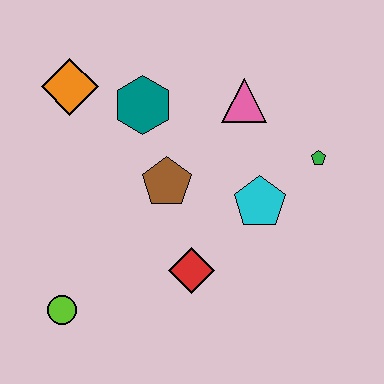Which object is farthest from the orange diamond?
The green pentagon is farthest from the orange diamond.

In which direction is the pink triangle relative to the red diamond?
The pink triangle is above the red diamond.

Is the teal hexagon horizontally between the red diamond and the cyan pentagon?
No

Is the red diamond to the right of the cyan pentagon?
No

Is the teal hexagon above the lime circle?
Yes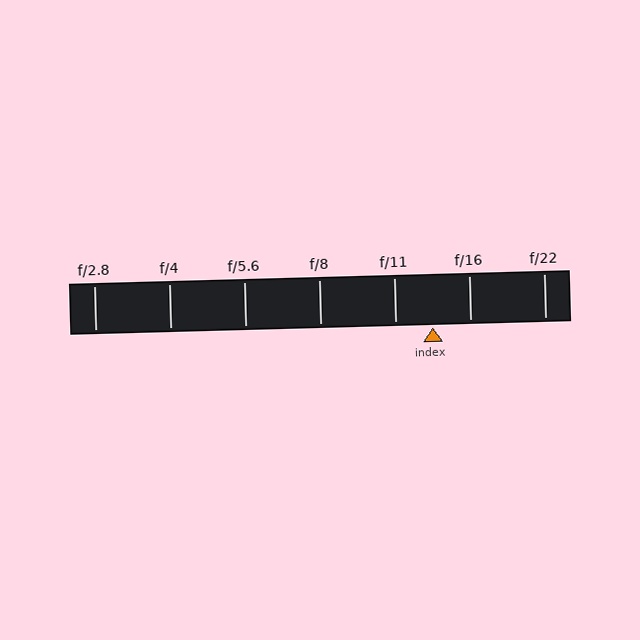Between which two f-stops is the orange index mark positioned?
The index mark is between f/11 and f/16.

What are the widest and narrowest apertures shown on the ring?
The widest aperture shown is f/2.8 and the narrowest is f/22.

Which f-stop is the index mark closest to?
The index mark is closest to f/11.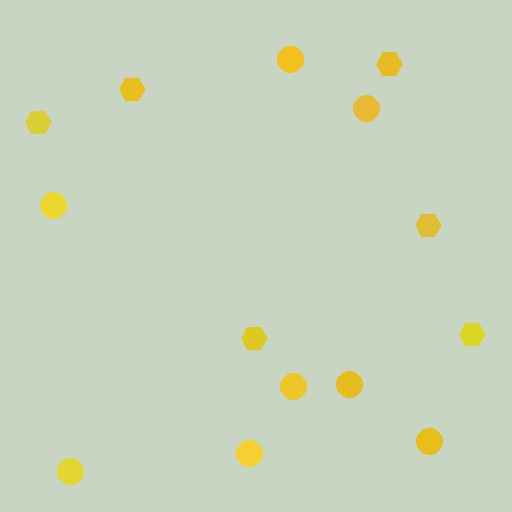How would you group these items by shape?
There are 2 groups: one group of hexagons (6) and one group of circles (8).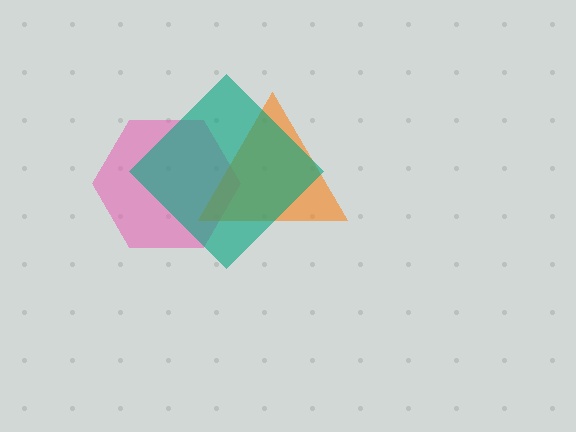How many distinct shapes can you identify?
There are 3 distinct shapes: a pink hexagon, an orange triangle, a teal diamond.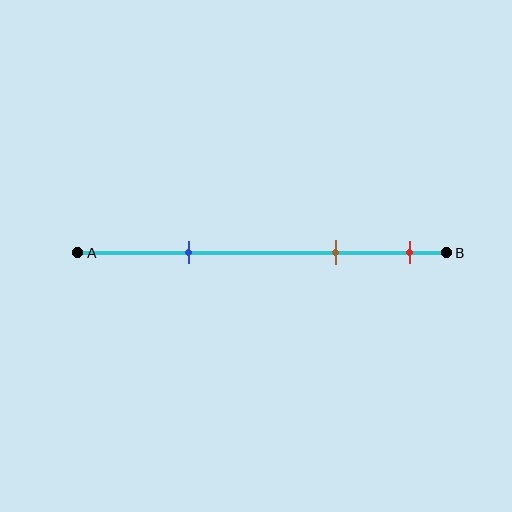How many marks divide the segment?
There are 3 marks dividing the segment.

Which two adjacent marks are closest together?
The brown and red marks are the closest adjacent pair.